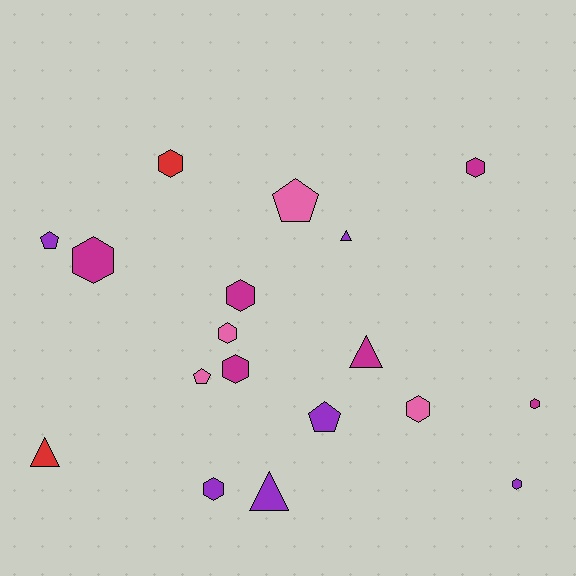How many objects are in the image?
There are 18 objects.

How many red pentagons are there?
There are no red pentagons.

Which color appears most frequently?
Purple, with 6 objects.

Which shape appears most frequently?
Hexagon, with 10 objects.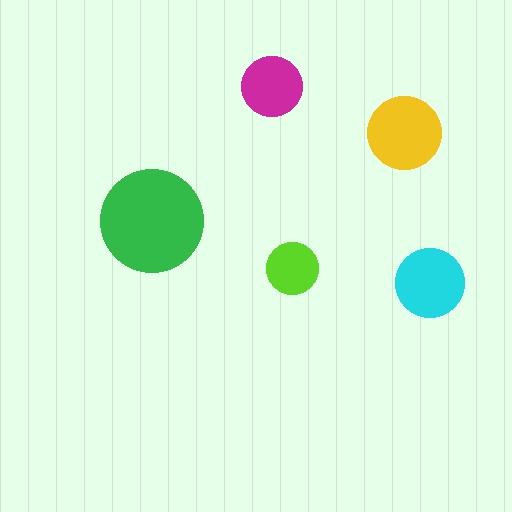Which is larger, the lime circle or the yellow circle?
The yellow one.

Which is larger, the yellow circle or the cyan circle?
The yellow one.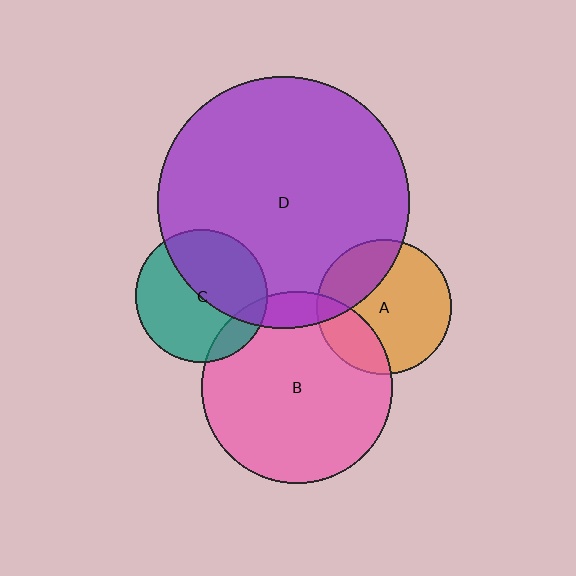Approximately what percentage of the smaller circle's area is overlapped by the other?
Approximately 30%.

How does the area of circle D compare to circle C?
Approximately 3.6 times.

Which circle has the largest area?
Circle D (purple).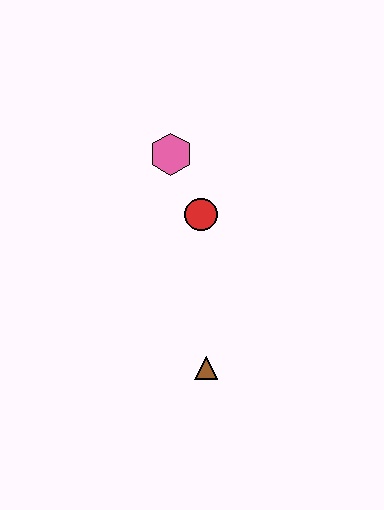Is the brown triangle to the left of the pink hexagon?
No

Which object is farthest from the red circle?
The brown triangle is farthest from the red circle.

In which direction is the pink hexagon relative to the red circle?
The pink hexagon is above the red circle.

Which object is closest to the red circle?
The pink hexagon is closest to the red circle.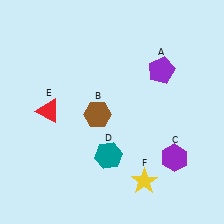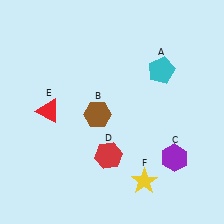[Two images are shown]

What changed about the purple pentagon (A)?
In Image 1, A is purple. In Image 2, it changed to cyan.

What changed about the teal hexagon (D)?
In Image 1, D is teal. In Image 2, it changed to red.